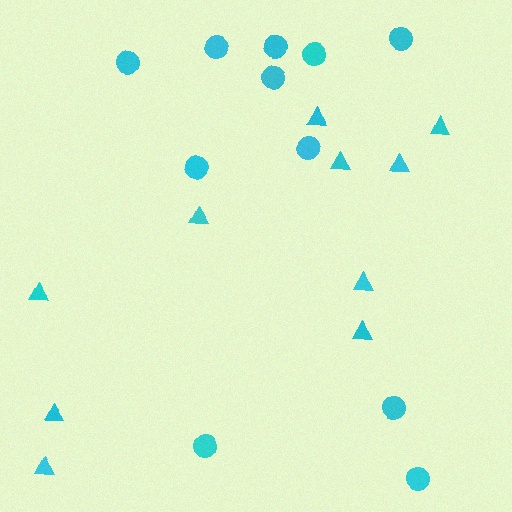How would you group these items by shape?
There are 2 groups: one group of triangles (10) and one group of circles (11).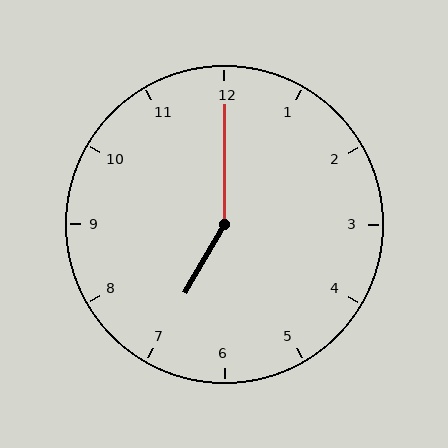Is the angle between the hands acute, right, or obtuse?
It is obtuse.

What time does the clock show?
7:00.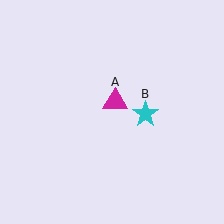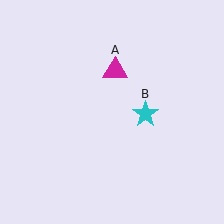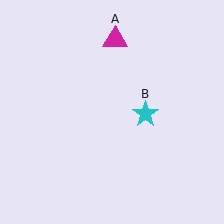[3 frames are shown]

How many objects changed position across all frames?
1 object changed position: magenta triangle (object A).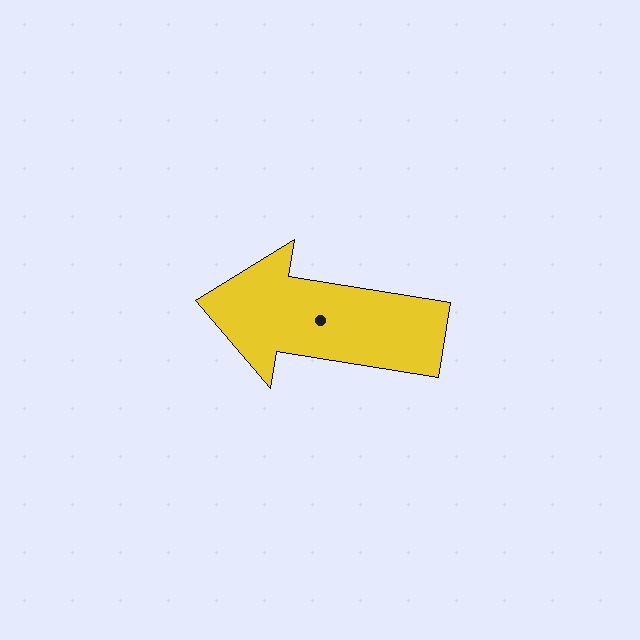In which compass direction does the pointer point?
West.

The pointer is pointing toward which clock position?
Roughly 9 o'clock.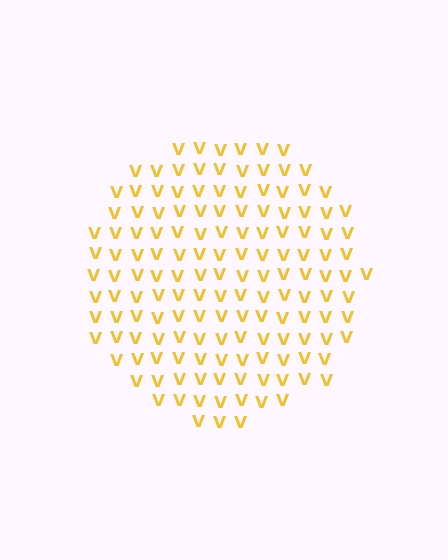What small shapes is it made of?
It is made of small letter V's.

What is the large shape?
The large shape is a circle.